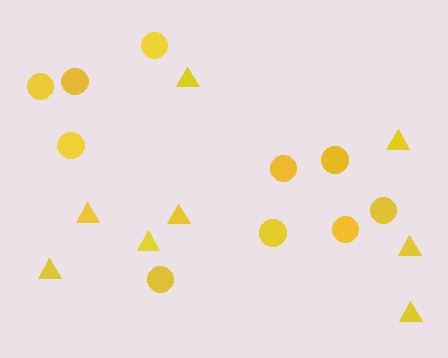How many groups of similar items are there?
There are 2 groups: one group of circles (10) and one group of triangles (8).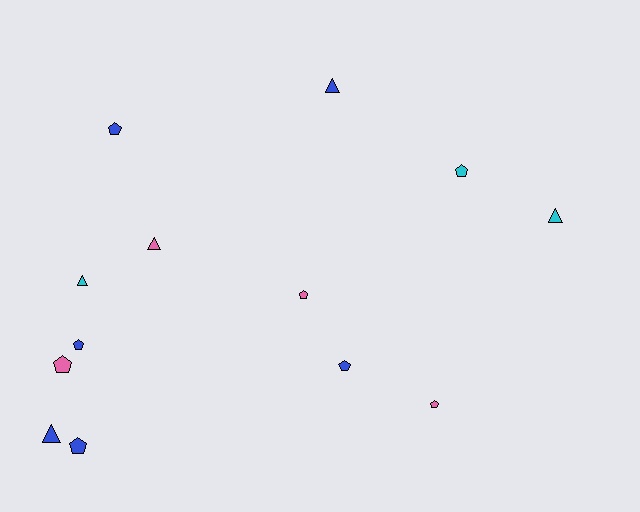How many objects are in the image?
There are 13 objects.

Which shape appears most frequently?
Pentagon, with 8 objects.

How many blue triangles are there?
There are 2 blue triangles.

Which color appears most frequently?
Blue, with 6 objects.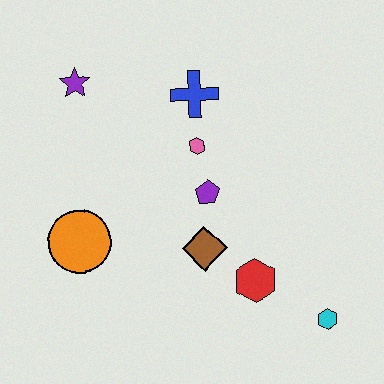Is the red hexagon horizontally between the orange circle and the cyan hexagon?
Yes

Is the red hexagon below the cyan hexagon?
No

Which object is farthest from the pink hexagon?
The cyan hexagon is farthest from the pink hexagon.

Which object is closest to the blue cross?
The pink hexagon is closest to the blue cross.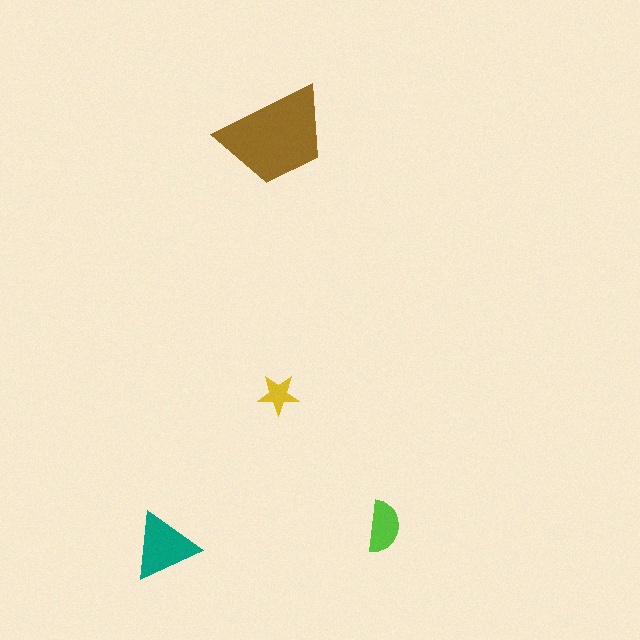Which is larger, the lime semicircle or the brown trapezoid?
The brown trapezoid.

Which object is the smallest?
The yellow star.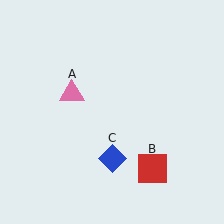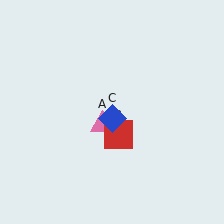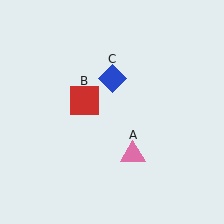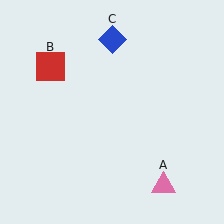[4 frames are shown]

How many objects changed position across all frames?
3 objects changed position: pink triangle (object A), red square (object B), blue diamond (object C).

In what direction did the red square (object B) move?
The red square (object B) moved up and to the left.